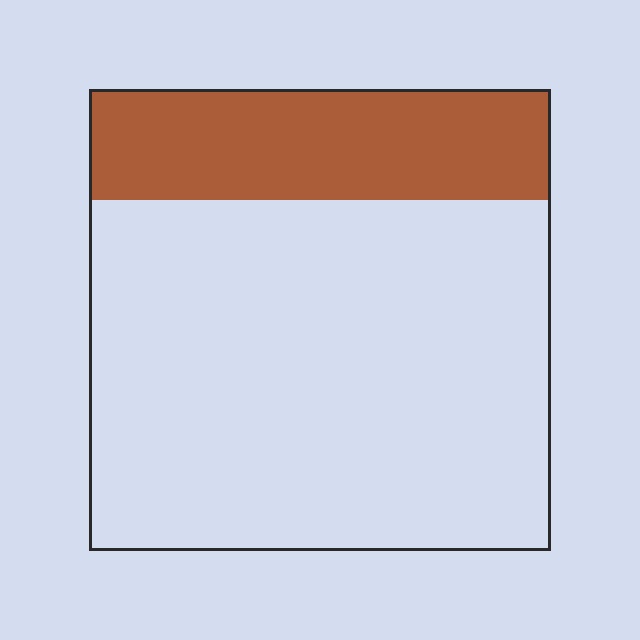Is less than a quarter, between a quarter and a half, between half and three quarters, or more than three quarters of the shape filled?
Less than a quarter.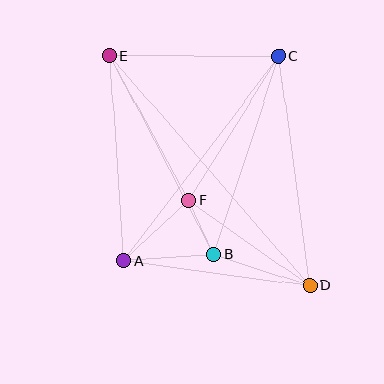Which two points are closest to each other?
Points B and F are closest to each other.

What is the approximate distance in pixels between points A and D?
The distance between A and D is approximately 187 pixels.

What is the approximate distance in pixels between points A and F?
The distance between A and F is approximately 89 pixels.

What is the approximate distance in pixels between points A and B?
The distance between A and B is approximately 90 pixels.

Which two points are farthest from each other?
Points D and E are farthest from each other.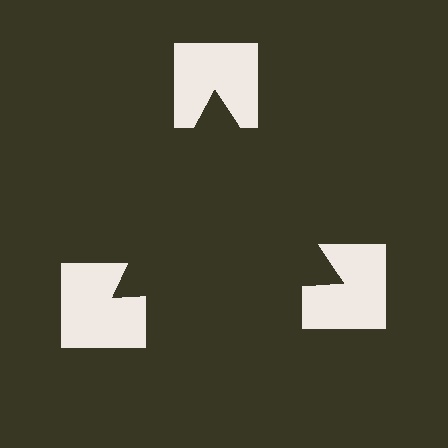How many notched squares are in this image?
There are 3 — one at each vertex of the illusory triangle.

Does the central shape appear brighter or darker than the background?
It typically appears slightly darker than the background, even though no actual brightness change is drawn.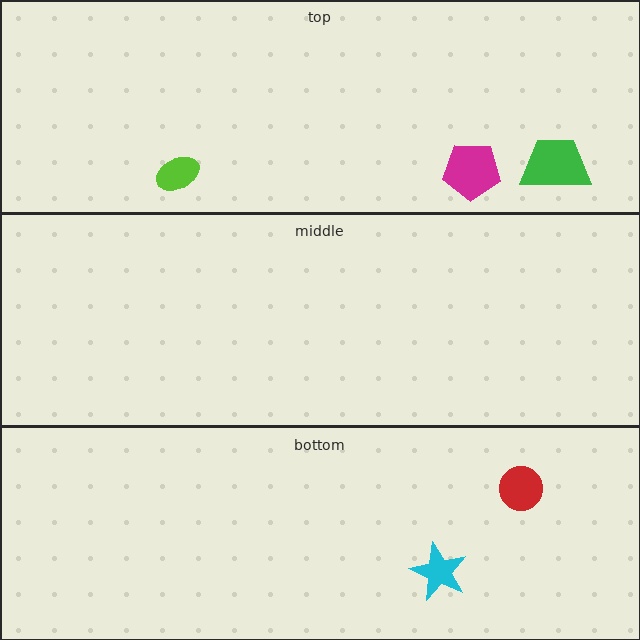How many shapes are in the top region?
3.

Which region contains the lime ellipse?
The top region.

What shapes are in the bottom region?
The cyan star, the red circle.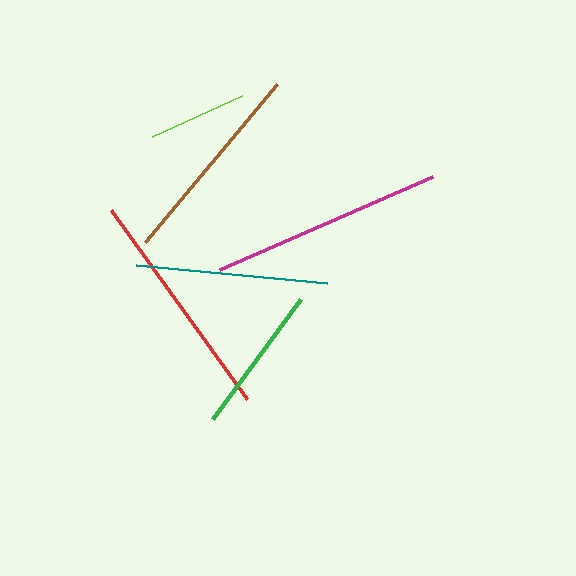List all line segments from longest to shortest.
From longest to shortest: red, magenta, brown, teal, green, lime.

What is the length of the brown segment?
The brown segment is approximately 206 pixels long.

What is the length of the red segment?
The red segment is approximately 232 pixels long.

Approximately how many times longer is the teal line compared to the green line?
The teal line is approximately 1.3 times the length of the green line.